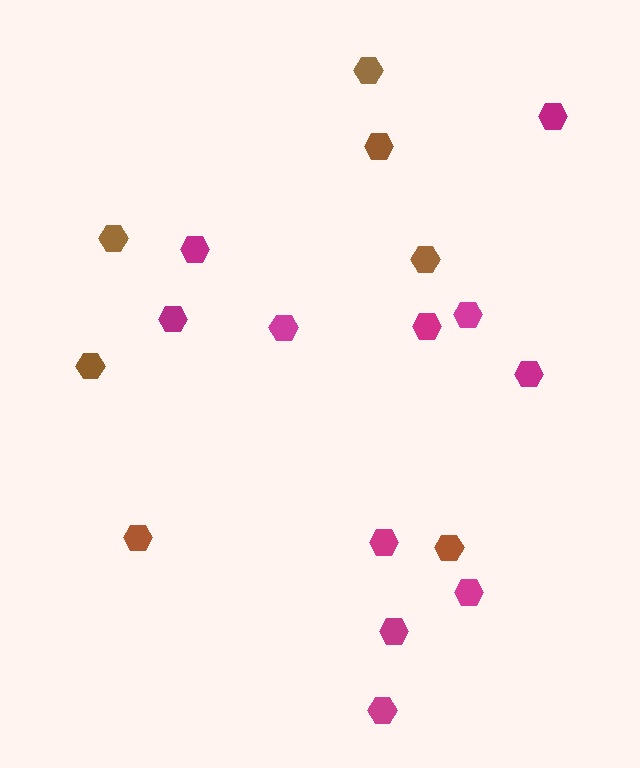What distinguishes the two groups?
There are 2 groups: one group of magenta hexagons (11) and one group of brown hexagons (7).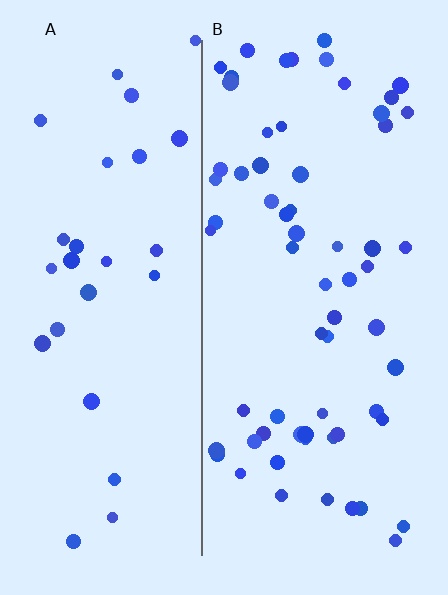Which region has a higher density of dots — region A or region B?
B (the right).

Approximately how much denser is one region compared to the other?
Approximately 2.3× — region B over region A.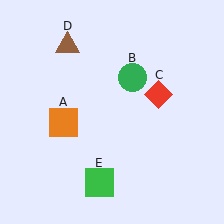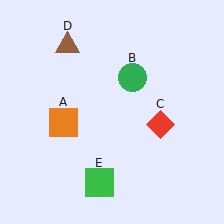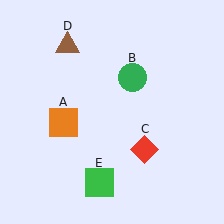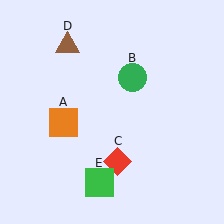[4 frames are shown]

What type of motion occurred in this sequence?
The red diamond (object C) rotated clockwise around the center of the scene.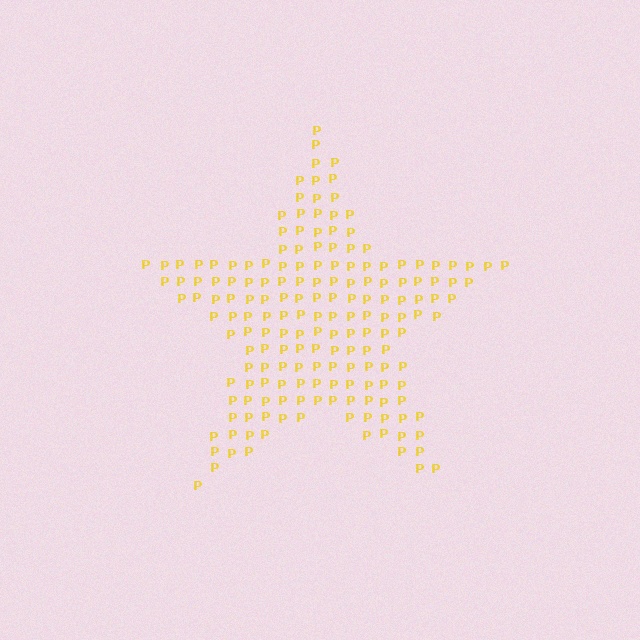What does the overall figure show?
The overall figure shows a star.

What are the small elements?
The small elements are letter P's.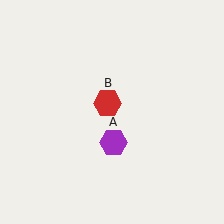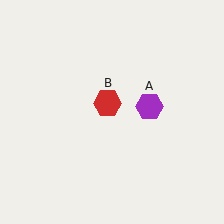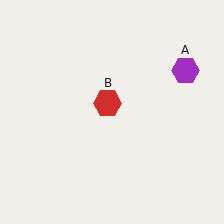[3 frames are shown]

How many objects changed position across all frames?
1 object changed position: purple hexagon (object A).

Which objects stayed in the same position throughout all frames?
Red hexagon (object B) remained stationary.